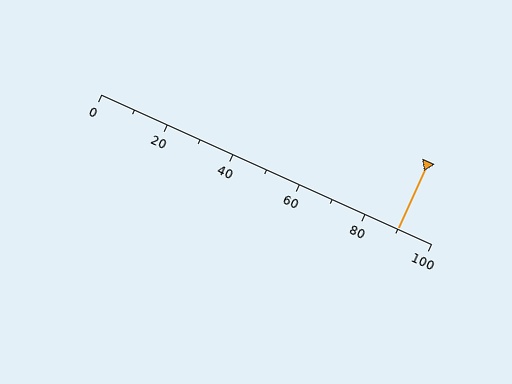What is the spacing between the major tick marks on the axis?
The major ticks are spaced 20 apart.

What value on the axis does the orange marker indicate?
The marker indicates approximately 90.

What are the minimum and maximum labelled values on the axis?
The axis runs from 0 to 100.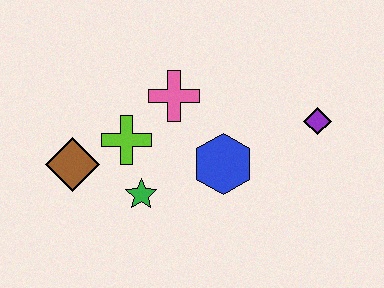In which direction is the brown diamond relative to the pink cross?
The brown diamond is to the left of the pink cross.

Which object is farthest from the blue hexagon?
The brown diamond is farthest from the blue hexagon.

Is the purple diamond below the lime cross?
No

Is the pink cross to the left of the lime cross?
No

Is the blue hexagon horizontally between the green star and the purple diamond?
Yes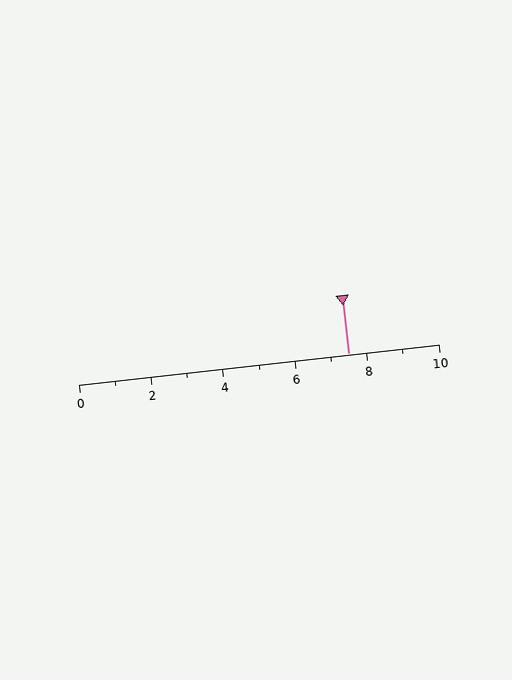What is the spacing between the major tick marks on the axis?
The major ticks are spaced 2 apart.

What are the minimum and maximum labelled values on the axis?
The axis runs from 0 to 10.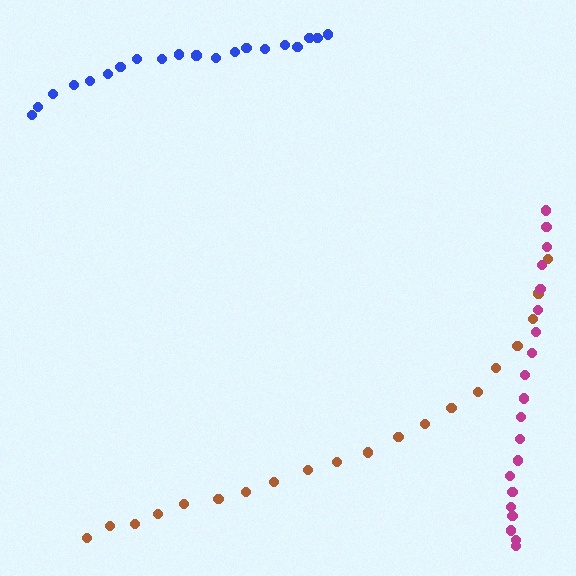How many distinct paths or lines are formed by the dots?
There are 3 distinct paths.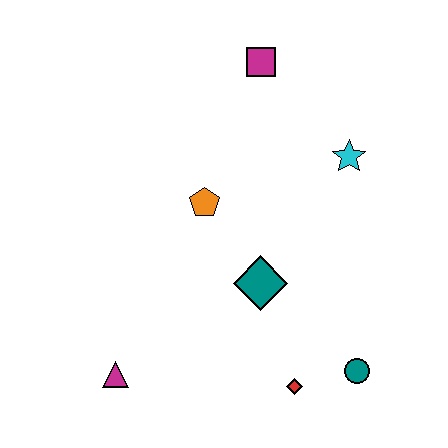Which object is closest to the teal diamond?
The orange pentagon is closest to the teal diamond.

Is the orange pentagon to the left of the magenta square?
Yes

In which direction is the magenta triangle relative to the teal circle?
The magenta triangle is to the left of the teal circle.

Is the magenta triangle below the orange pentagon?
Yes